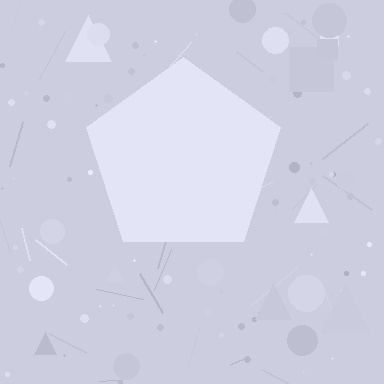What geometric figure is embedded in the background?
A pentagon is embedded in the background.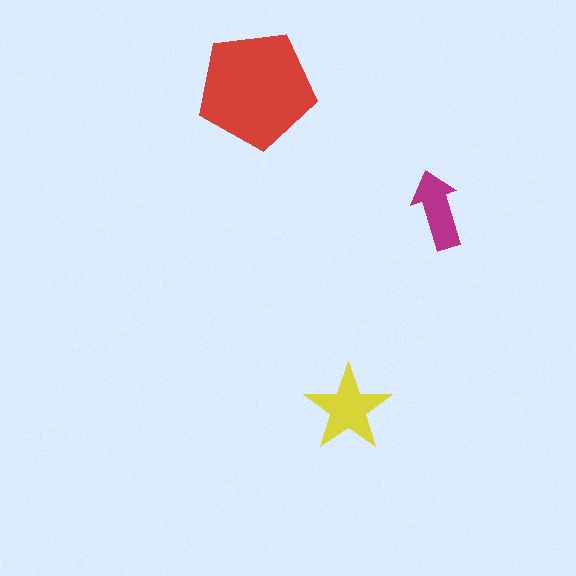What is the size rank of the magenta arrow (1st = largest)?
3rd.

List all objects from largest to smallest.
The red pentagon, the yellow star, the magenta arrow.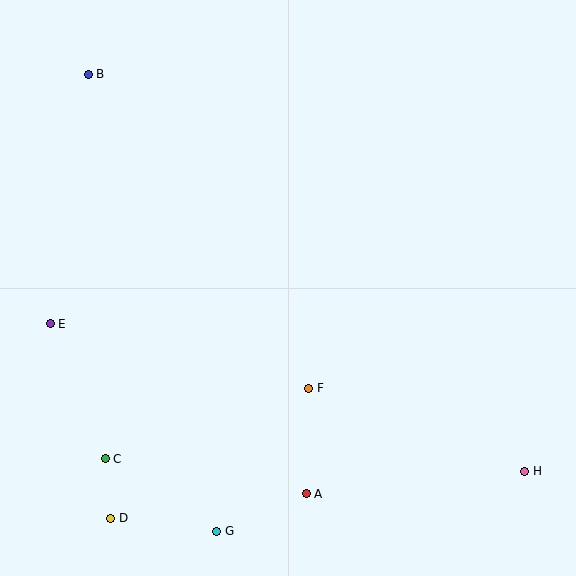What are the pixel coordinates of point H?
Point H is at (525, 471).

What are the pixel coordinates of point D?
Point D is at (111, 518).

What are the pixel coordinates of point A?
Point A is at (306, 494).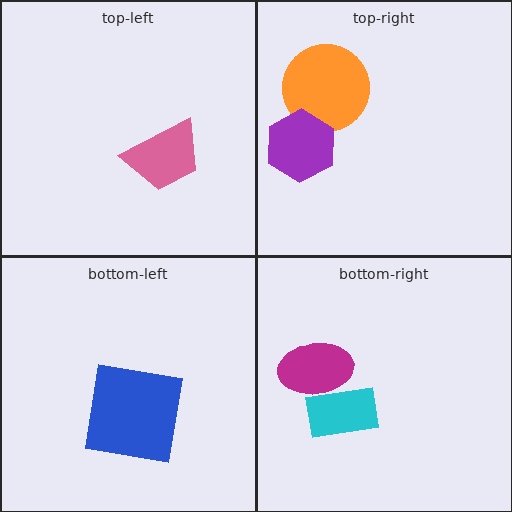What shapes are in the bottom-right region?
The magenta ellipse, the cyan rectangle.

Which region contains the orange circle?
The top-right region.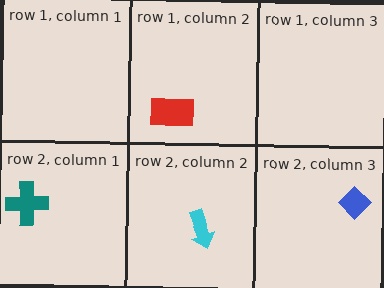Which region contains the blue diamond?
The row 2, column 3 region.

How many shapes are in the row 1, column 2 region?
1.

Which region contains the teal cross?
The row 2, column 1 region.